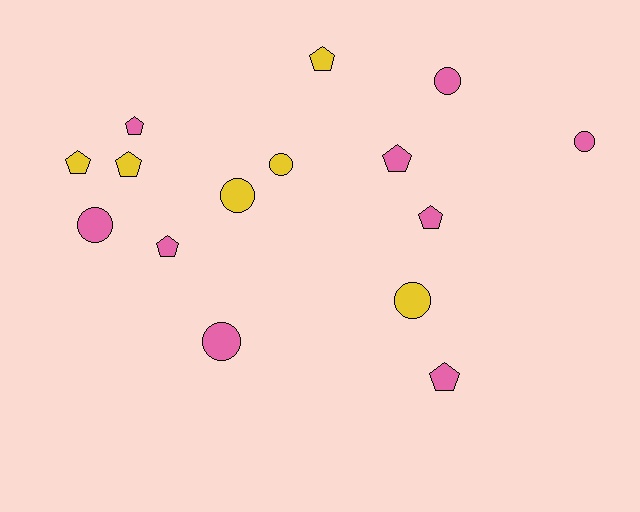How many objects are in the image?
There are 15 objects.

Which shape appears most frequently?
Pentagon, with 8 objects.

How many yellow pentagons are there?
There are 3 yellow pentagons.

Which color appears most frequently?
Pink, with 9 objects.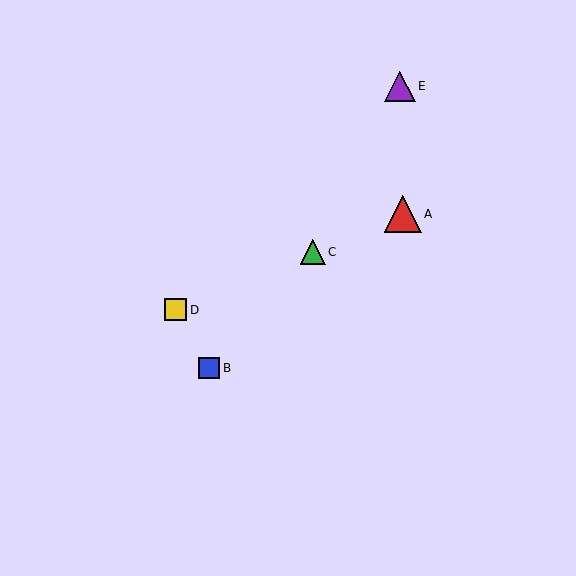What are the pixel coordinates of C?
Object C is at (313, 252).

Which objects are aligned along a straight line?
Objects A, C, D are aligned along a straight line.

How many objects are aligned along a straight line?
3 objects (A, C, D) are aligned along a straight line.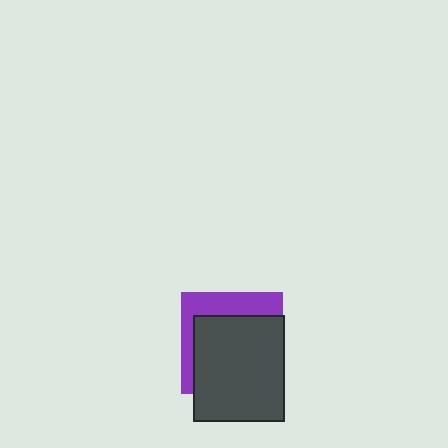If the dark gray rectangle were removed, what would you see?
You would see the complete purple square.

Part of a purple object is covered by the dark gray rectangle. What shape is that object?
It is a square.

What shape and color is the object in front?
The object in front is a dark gray rectangle.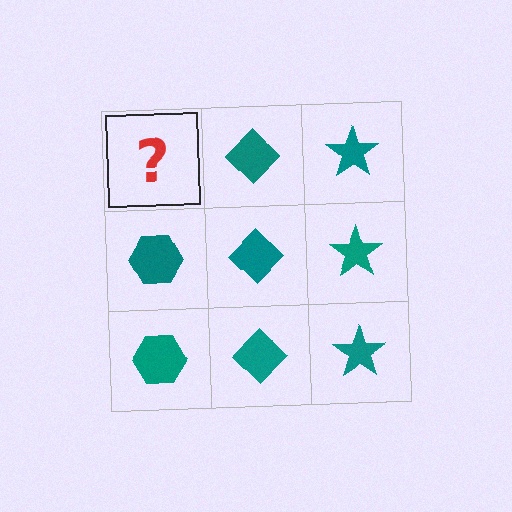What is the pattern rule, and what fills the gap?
The rule is that each column has a consistent shape. The gap should be filled with a teal hexagon.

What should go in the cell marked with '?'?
The missing cell should contain a teal hexagon.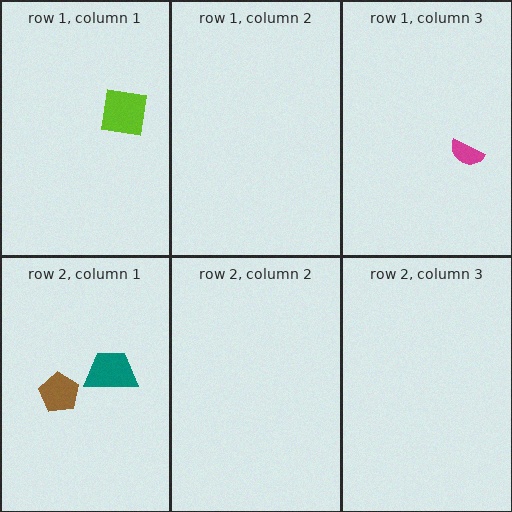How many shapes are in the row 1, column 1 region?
1.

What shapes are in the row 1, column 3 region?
The magenta semicircle.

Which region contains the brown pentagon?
The row 2, column 1 region.